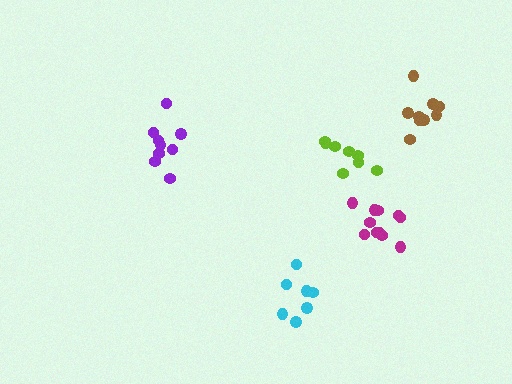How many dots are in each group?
Group 1: 9 dots, Group 2: 9 dots, Group 3: 9 dots, Group 4: 11 dots, Group 5: 7 dots (45 total).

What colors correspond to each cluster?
The clusters are colored: lime, purple, brown, magenta, cyan.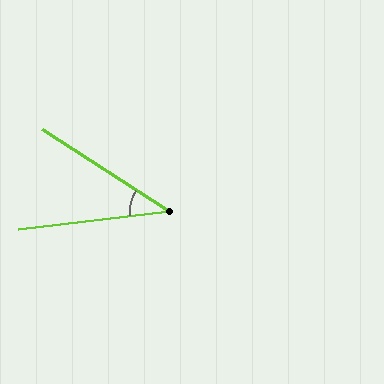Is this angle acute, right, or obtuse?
It is acute.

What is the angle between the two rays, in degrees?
Approximately 40 degrees.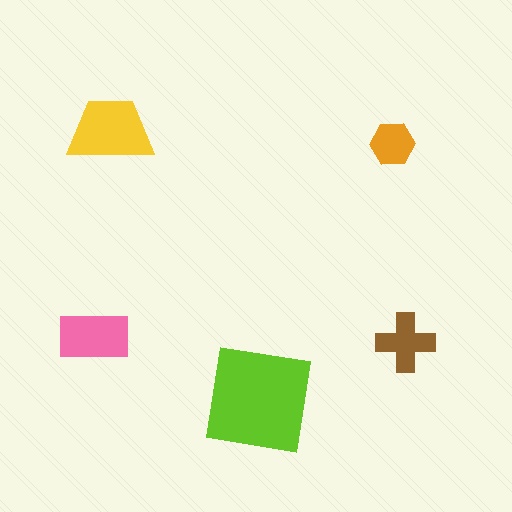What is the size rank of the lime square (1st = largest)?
1st.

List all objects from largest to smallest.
The lime square, the yellow trapezoid, the pink rectangle, the brown cross, the orange hexagon.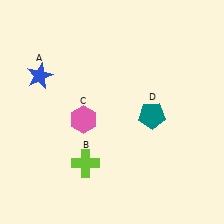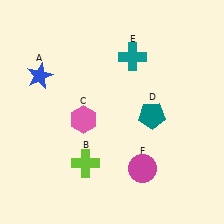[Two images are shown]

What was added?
A teal cross (E), a magenta circle (F) were added in Image 2.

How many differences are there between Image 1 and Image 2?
There are 2 differences between the two images.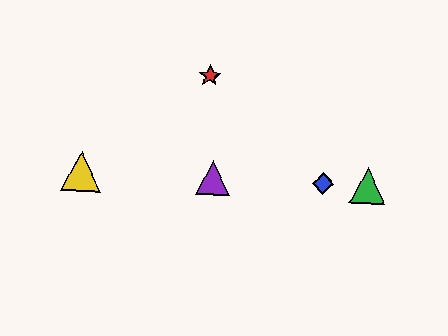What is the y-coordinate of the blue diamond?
The blue diamond is at y≈184.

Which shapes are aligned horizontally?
The blue diamond, the green triangle, the yellow triangle, the purple triangle are aligned horizontally.